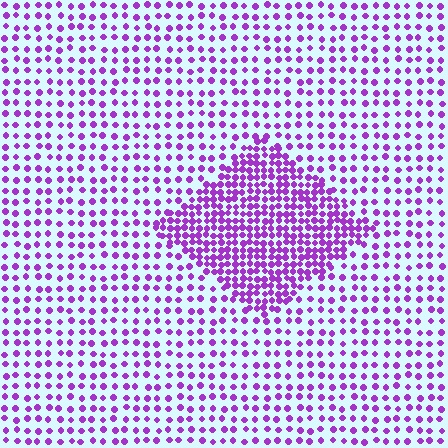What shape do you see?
I see a diamond.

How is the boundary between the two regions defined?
The boundary is defined by a change in element density (approximately 2.3x ratio). All elements are the same color, size, and shape.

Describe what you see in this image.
The image contains small purple elements arranged at two different densities. A diamond-shaped region is visible where the elements are more densely packed than the surrounding area.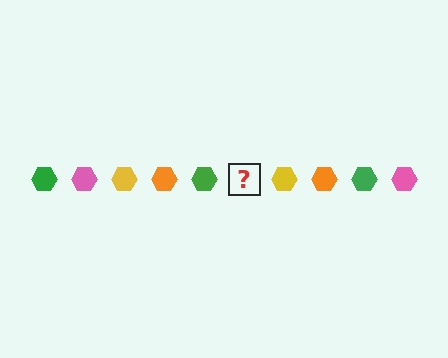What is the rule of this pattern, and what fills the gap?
The rule is that the pattern cycles through green, pink, yellow, orange hexagons. The gap should be filled with a pink hexagon.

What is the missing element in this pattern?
The missing element is a pink hexagon.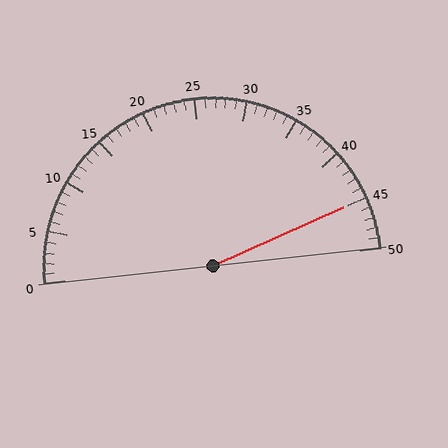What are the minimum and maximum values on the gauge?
The gauge ranges from 0 to 50.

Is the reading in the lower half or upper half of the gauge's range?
The reading is in the upper half of the range (0 to 50).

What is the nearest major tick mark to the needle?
The nearest major tick mark is 45.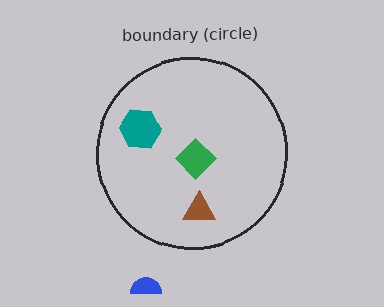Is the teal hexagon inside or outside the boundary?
Inside.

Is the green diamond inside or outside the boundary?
Inside.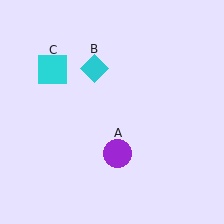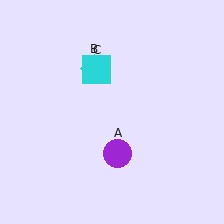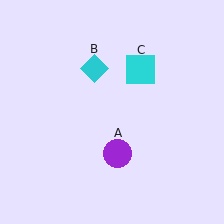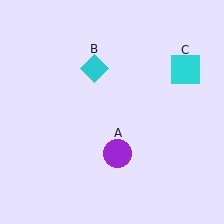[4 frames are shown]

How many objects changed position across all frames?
1 object changed position: cyan square (object C).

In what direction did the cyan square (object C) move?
The cyan square (object C) moved right.